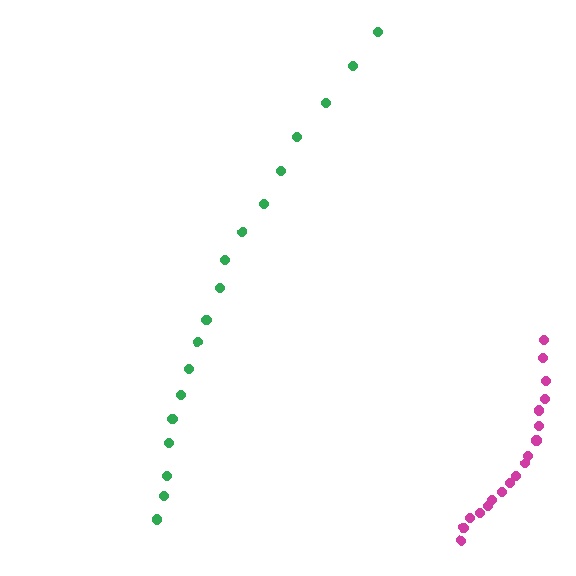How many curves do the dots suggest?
There are 2 distinct paths.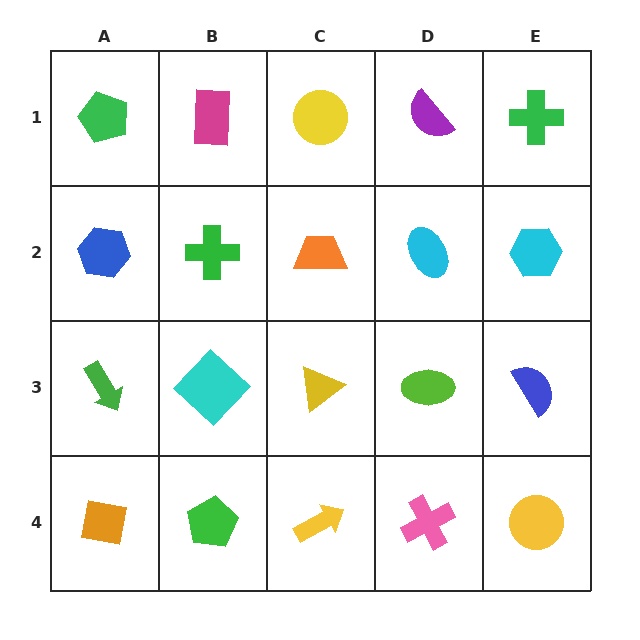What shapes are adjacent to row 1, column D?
A cyan ellipse (row 2, column D), a yellow circle (row 1, column C), a green cross (row 1, column E).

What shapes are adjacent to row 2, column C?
A yellow circle (row 1, column C), a yellow triangle (row 3, column C), a green cross (row 2, column B), a cyan ellipse (row 2, column D).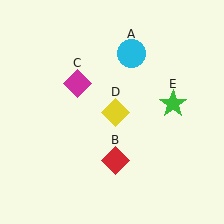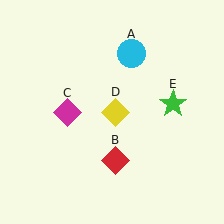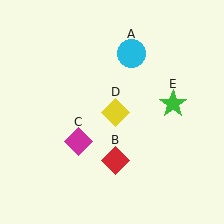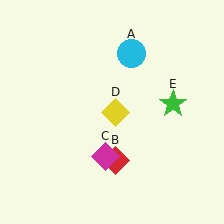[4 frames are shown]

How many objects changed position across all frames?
1 object changed position: magenta diamond (object C).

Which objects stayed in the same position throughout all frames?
Cyan circle (object A) and red diamond (object B) and yellow diamond (object D) and green star (object E) remained stationary.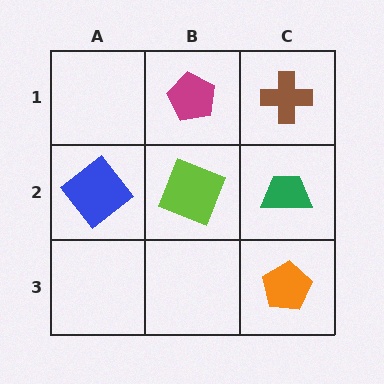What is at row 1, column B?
A magenta pentagon.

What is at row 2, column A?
A blue diamond.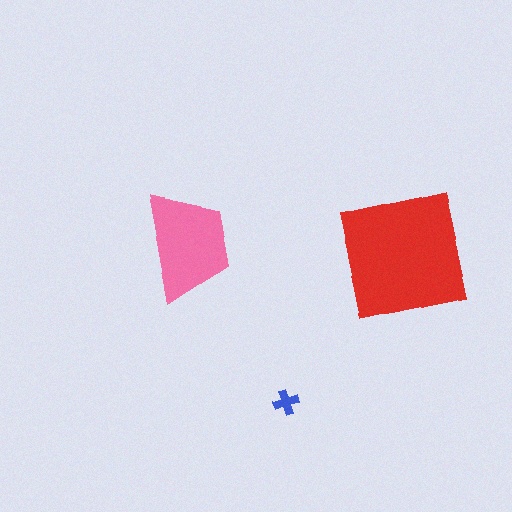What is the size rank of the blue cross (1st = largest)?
3rd.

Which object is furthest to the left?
The pink trapezoid is leftmost.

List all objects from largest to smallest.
The red square, the pink trapezoid, the blue cross.